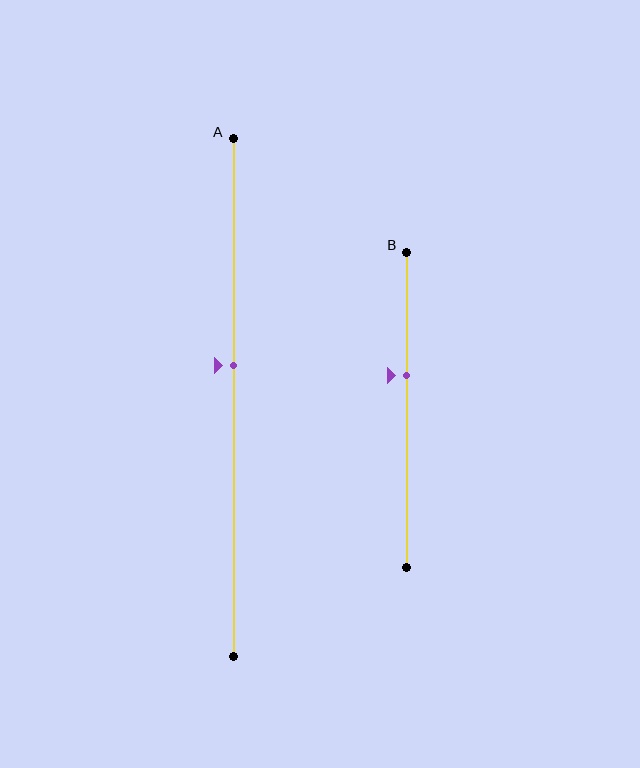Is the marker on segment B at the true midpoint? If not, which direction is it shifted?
No, the marker on segment B is shifted upward by about 11% of the segment length.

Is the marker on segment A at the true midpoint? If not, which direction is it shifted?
No, the marker on segment A is shifted upward by about 6% of the segment length.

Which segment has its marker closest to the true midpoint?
Segment A has its marker closest to the true midpoint.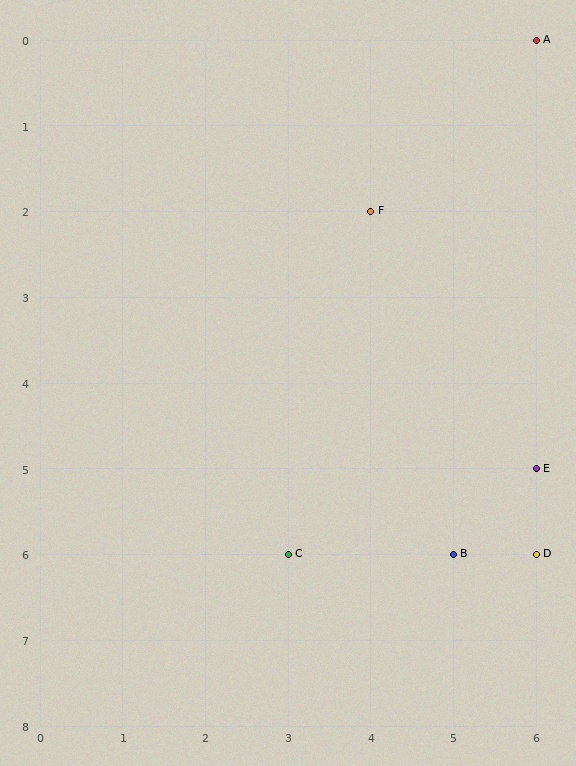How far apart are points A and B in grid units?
Points A and B are 1 column and 6 rows apart (about 6.1 grid units diagonally).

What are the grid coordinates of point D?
Point D is at grid coordinates (6, 6).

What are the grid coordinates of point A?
Point A is at grid coordinates (6, 0).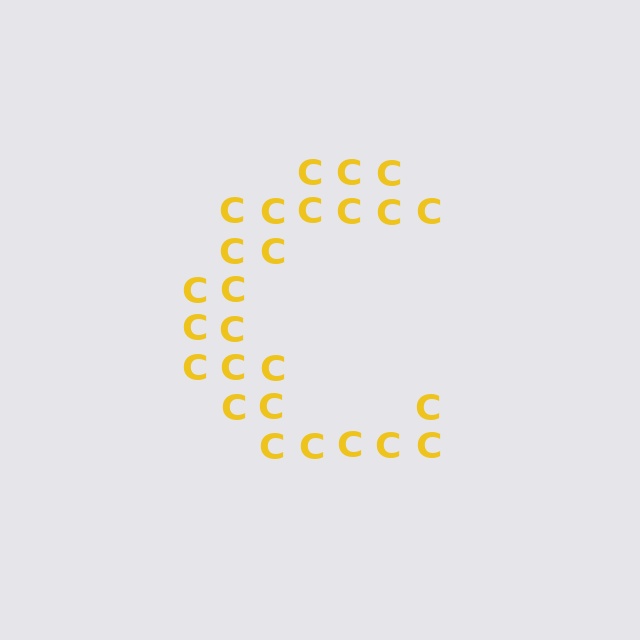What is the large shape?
The large shape is the letter C.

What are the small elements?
The small elements are letter C's.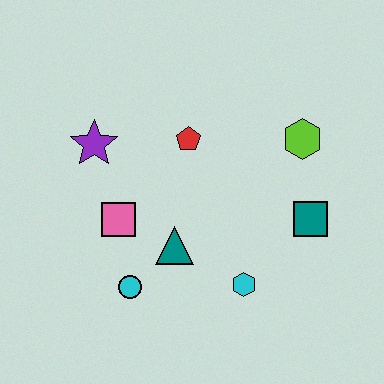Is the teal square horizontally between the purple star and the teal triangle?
No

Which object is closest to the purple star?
The pink square is closest to the purple star.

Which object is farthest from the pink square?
The lime hexagon is farthest from the pink square.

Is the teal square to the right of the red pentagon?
Yes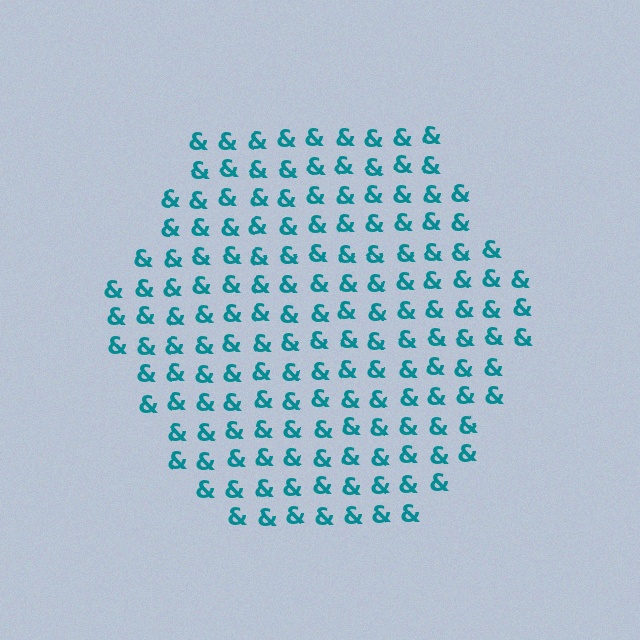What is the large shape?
The large shape is a hexagon.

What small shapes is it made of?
It is made of small ampersands.